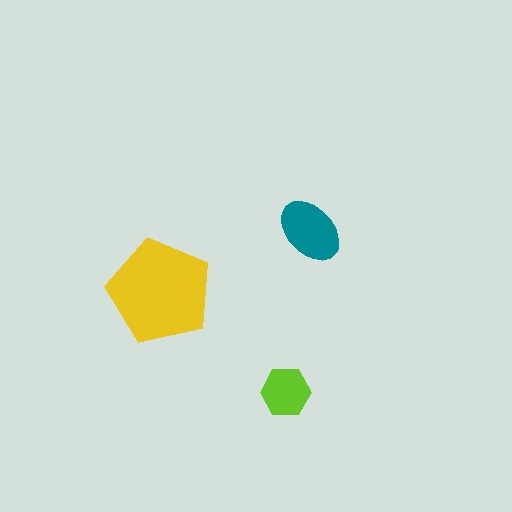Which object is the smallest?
The lime hexagon.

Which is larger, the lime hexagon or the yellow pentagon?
The yellow pentagon.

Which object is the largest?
The yellow pentagon.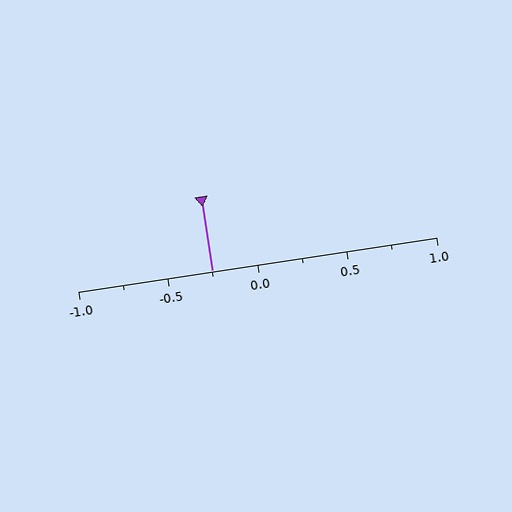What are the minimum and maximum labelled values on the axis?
The axis runs from -1.0 to 1.0.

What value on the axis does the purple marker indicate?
The marker indicates approximately -0.25.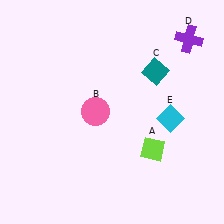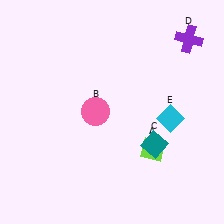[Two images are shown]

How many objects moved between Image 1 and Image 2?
1 object moved between the two images.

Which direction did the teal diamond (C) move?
The teal diamond (C) moved down.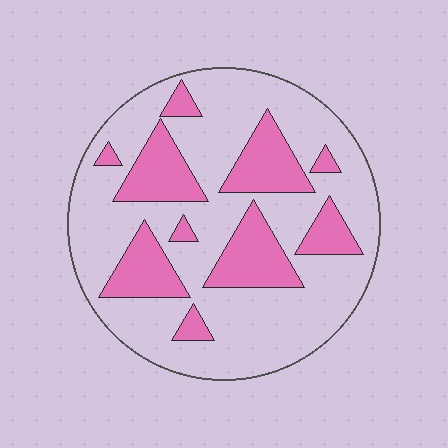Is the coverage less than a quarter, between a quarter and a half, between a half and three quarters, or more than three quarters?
Between a quarter and a half.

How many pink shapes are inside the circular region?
10.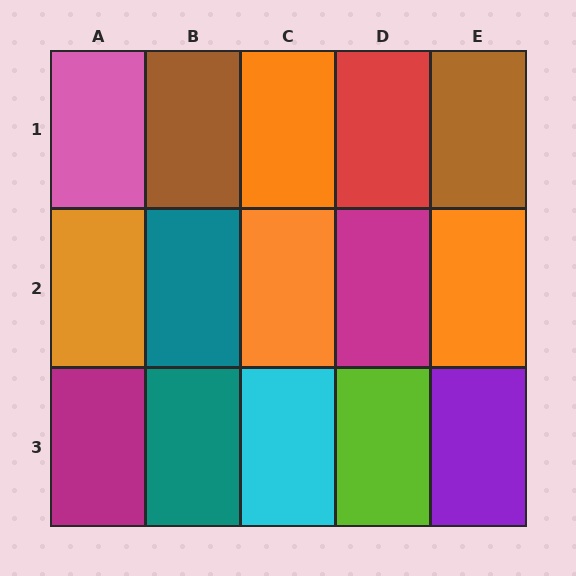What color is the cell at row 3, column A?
Magenta.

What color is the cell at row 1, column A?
Pink.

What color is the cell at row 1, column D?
Red.